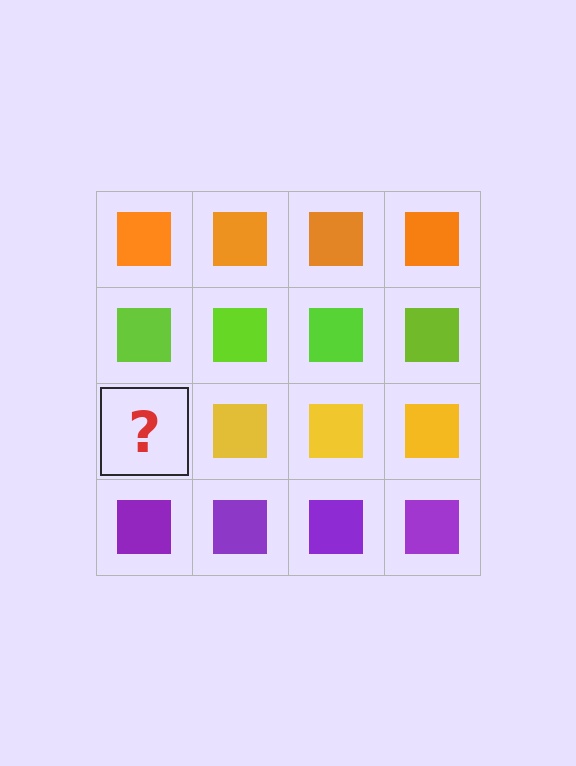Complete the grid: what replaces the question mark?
The question mark should be replaced with a yellow square.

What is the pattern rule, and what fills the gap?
The rule is that each row has a consistent color. The gap should be filled with a yellow square.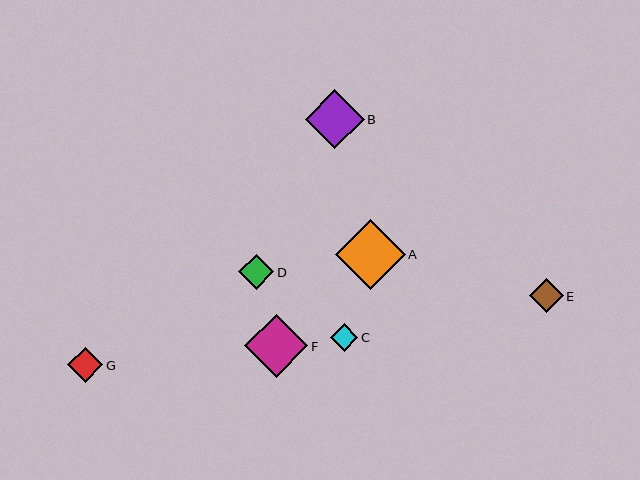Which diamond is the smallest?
Diamond C is the smallest with a size of approximately 27 pixels.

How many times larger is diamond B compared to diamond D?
Diamond B is approximately 1.7 times the size of diamond D.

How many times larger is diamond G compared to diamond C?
Diamond G is approximately 1.3 times the size of diamond C.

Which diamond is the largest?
Diamond A is the largest with a size of approximately 70 pixels.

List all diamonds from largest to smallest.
From largest to smallest: A, F, B, D, G, E, C.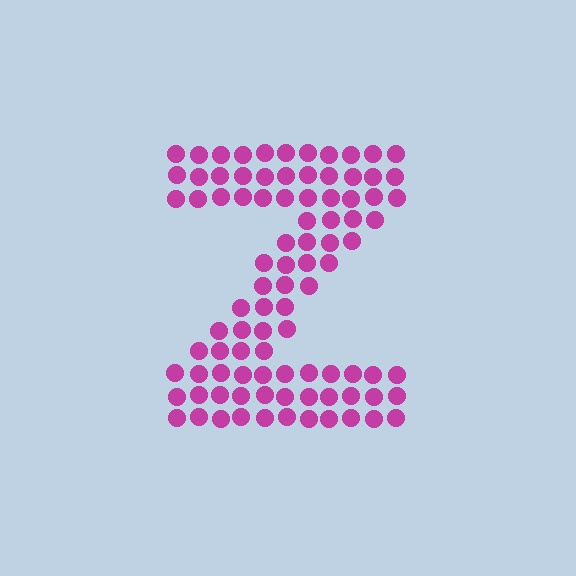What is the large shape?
The large shape is the letter Z.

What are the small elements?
The small elements are circles.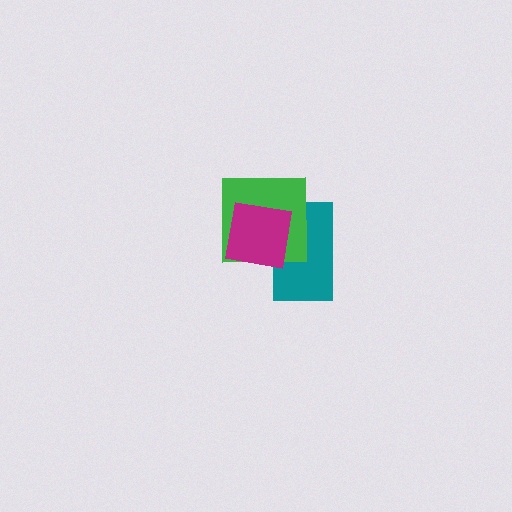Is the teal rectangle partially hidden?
Yes, it is partially covered by another shape.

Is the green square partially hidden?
Yes, it is partially covered by another shape.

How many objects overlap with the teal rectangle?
2 objects overlap with the teal rectangle.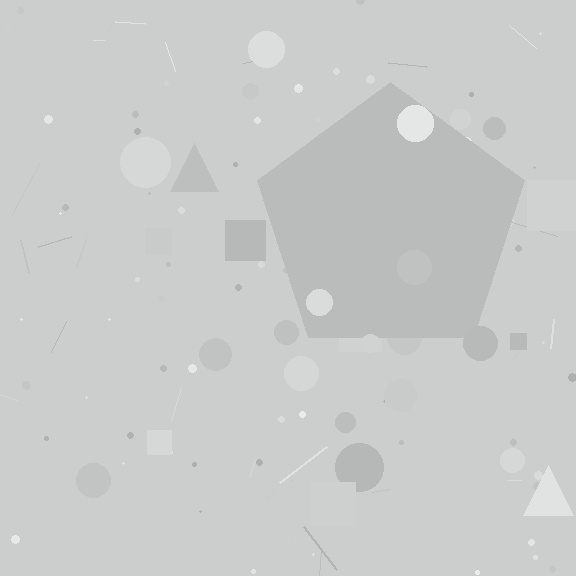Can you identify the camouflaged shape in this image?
The camouflaged shape is a pentagon.